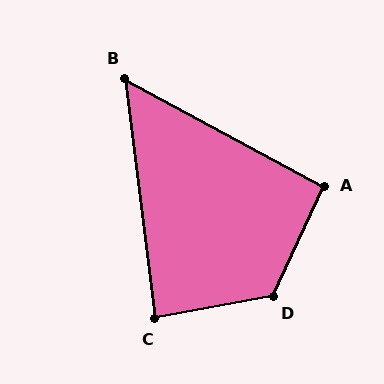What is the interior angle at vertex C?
Approximately 86 degrees (approximately right).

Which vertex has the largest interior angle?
D, at approximately 126 degrees.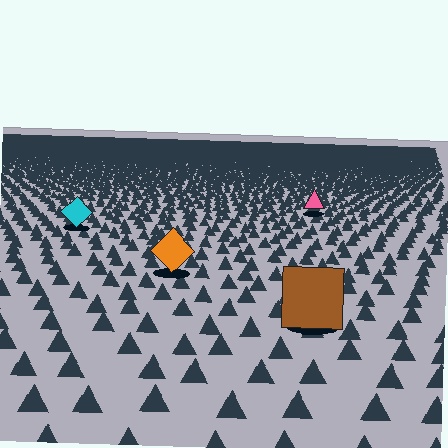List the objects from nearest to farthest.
From nearest to farthest: the brown square, the orange diamond, the cyan diamond, the pink triangle.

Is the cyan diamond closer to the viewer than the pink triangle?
Yes. The cyan diamond is closer — you can tell from the texture gradient: the ground texture is coarser near it.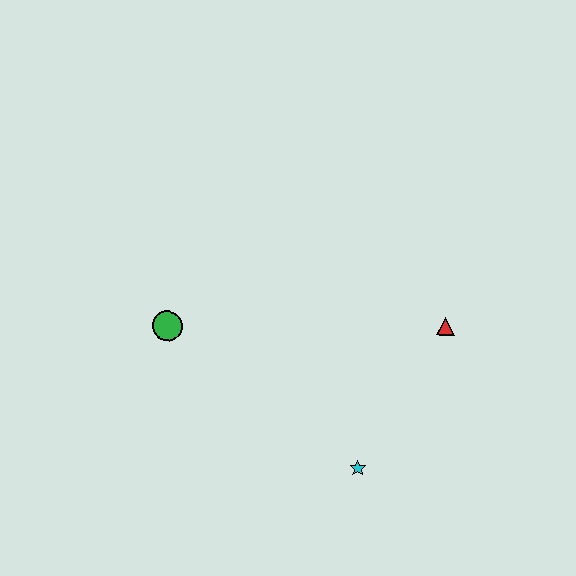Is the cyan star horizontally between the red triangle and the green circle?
Yes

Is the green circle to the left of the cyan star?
Yes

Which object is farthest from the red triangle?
The green circle is farthest from the red triangle.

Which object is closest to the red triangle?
The cyan star is closest to the red triangle.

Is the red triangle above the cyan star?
Yes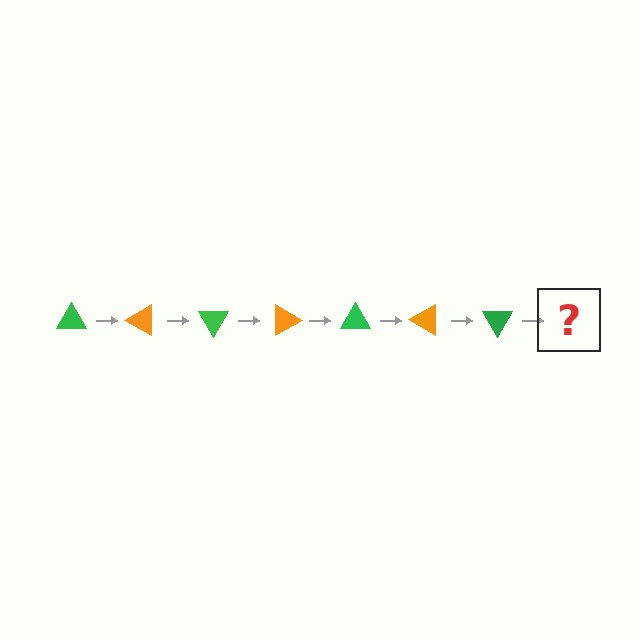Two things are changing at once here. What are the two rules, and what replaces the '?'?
The two rules are that it rotates 30 degrees each step and the color cycles through green and orange. The '?' should be an orange triangle, rotated 210 degrees from the start.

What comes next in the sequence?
The next element should be an orange triangle, rotated 210 degrees from the start.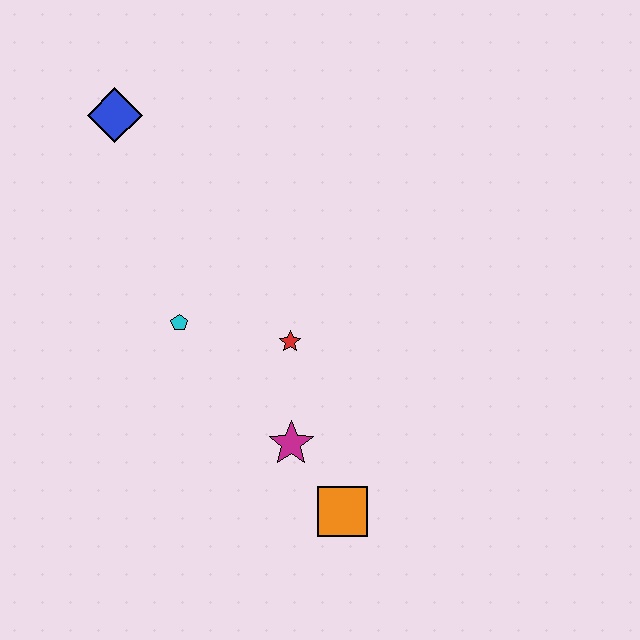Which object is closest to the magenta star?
The orange square is closest to the magenta star.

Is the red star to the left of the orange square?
Yes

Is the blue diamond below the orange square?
No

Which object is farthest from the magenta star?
The blue diamond is farthest from the magenta star.